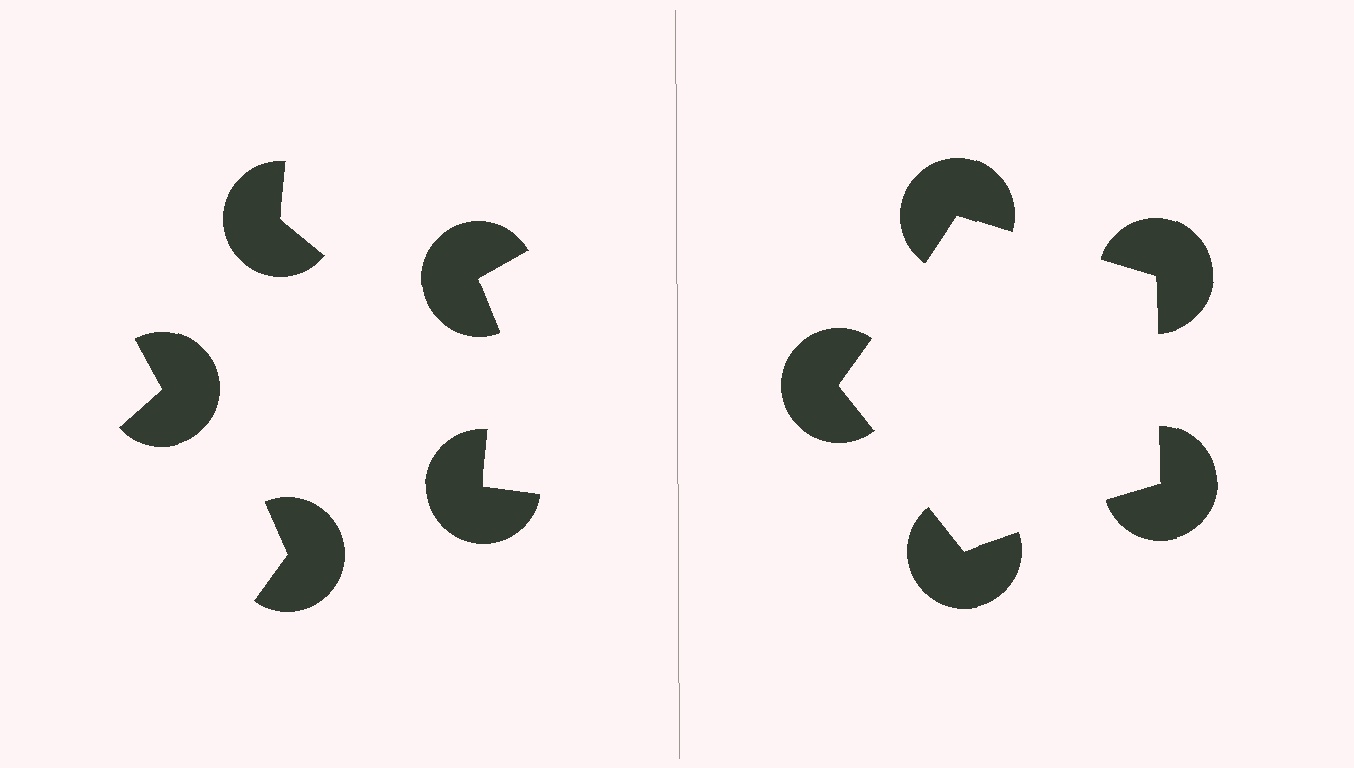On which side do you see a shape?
An illusory pentagon appears on the right side. On the left side the wedge cuts are rotated, so no coherent shape forms.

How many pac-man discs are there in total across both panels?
10 — 5 on each side.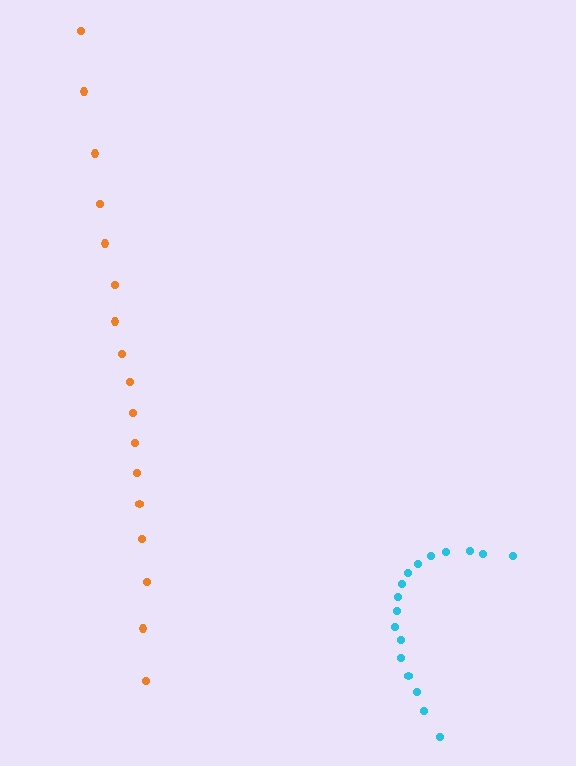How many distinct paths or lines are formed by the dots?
There are 2 distinct paths.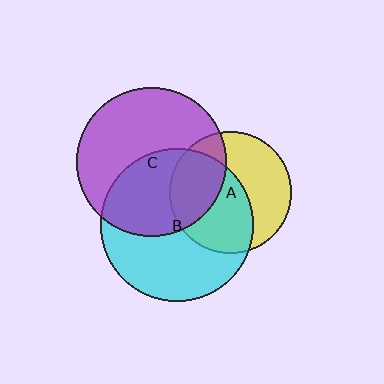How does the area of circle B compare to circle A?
Approximately 1.6 times.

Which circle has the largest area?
Circle B (cyan).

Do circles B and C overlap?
Yes.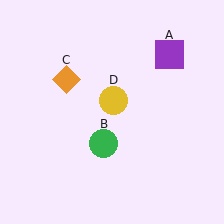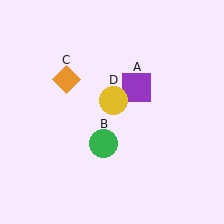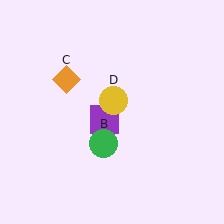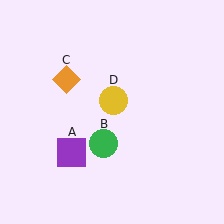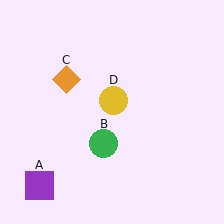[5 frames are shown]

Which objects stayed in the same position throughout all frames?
Green circle (object B) and orange diamond (object C) and yellow circle (object D) remained stationary.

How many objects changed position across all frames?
1 object changed position: purple square (object A).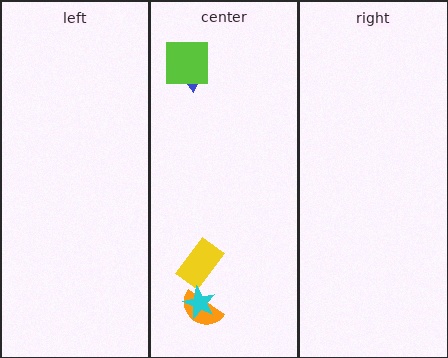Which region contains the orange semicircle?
The center region.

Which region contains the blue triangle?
The center region.